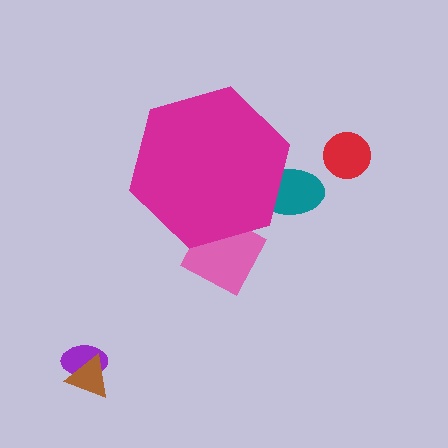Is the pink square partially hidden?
Yes, the pink square is partially hidden behind the magenta hexagon.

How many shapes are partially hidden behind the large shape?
2 shapes are partially hidden.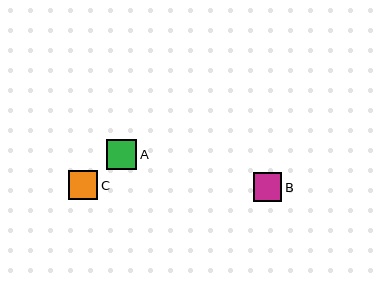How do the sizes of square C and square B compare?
Square C and square B are approximately the same size.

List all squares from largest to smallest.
From largest to smallest: A, C, B.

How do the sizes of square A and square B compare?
Square A and square B are approximately the same size.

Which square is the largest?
Square A is the largest with a size of approximately 30 pixels.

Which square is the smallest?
Square B is the smallest with a size of approximately 28 pixels.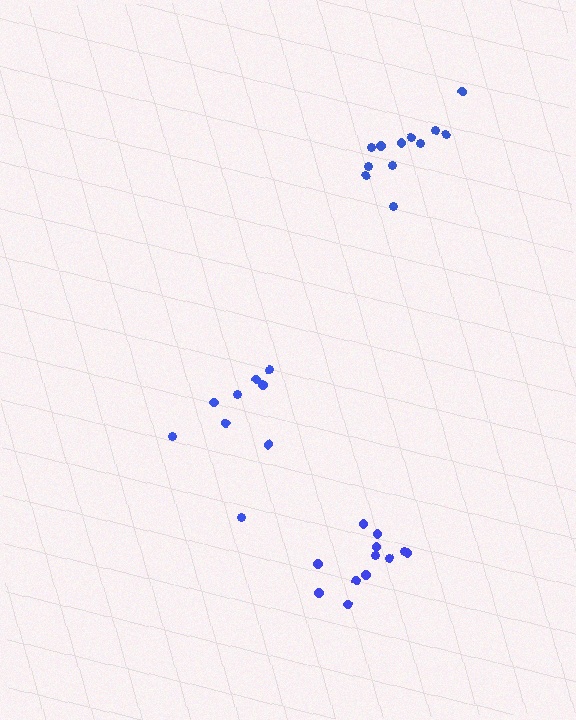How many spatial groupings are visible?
There are 3 spatial groupings.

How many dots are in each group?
Group 1: 9 dots, Group 2: 12 dots, Group 3: 12 dots (33 total).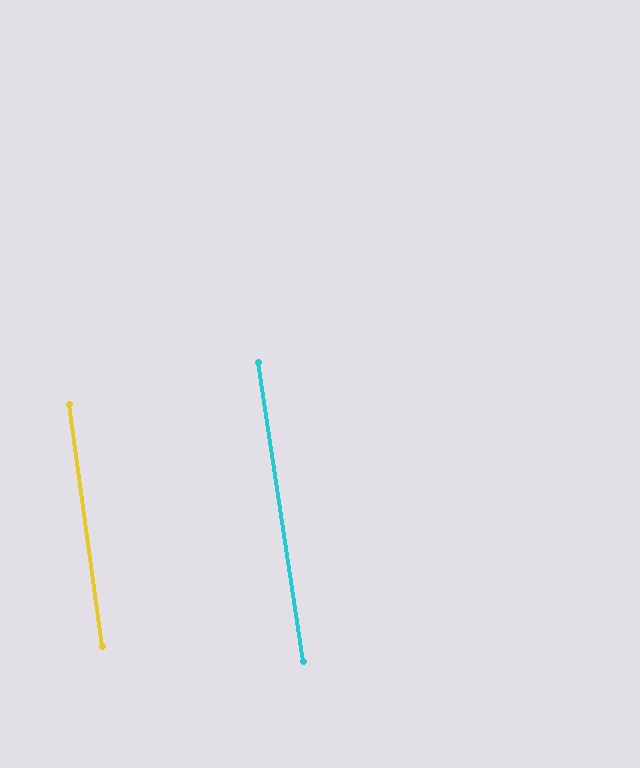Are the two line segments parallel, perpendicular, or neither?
Parallel — their directions differ by only 0.9°.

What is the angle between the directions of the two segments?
Approximately 1 degree.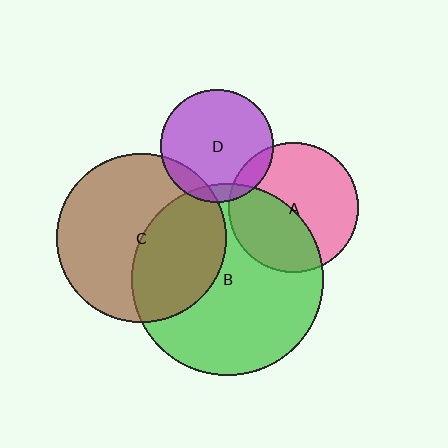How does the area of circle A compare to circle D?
Approximately 1.3 times.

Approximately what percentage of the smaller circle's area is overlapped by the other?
Approximately 40%.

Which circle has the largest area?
Circle B (green).